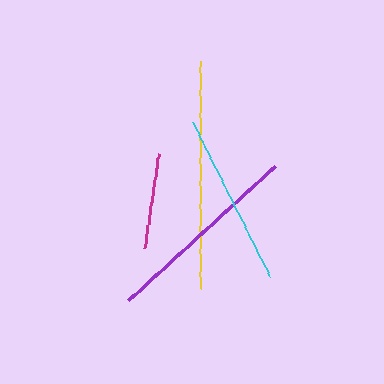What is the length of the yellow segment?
The yellow segment is approximately 227 pixels long.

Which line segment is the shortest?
The magenta line is the shortest at approximately 95 pixels.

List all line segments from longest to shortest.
From longest to shortest: yellow, purple, cyan, magenta.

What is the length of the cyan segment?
The cyan segment is approximately 173 pixels long.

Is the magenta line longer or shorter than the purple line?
The purple line is longer than the magenta line.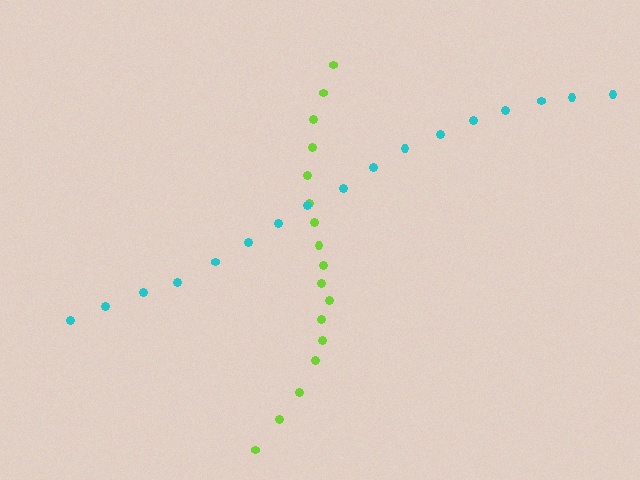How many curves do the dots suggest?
There are 2 distinct paths.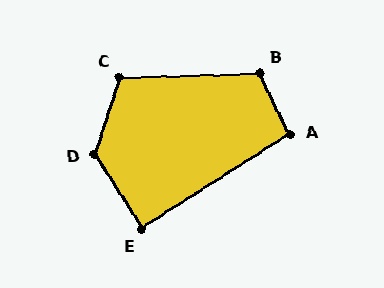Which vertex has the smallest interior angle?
E, at approximately 90 degrees.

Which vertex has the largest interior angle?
D, at approximately 129 degrees.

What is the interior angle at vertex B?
Approximately 114 degrees (obtuse).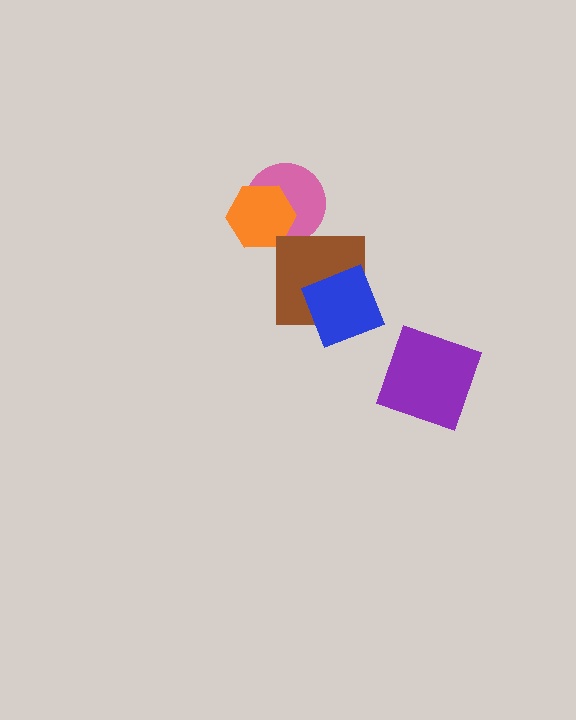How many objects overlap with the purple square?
0 objects overlap with the purple square.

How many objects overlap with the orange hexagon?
1 object overlaps with the orange hexagon.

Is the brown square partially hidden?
Yes, it is partially covered by another shape.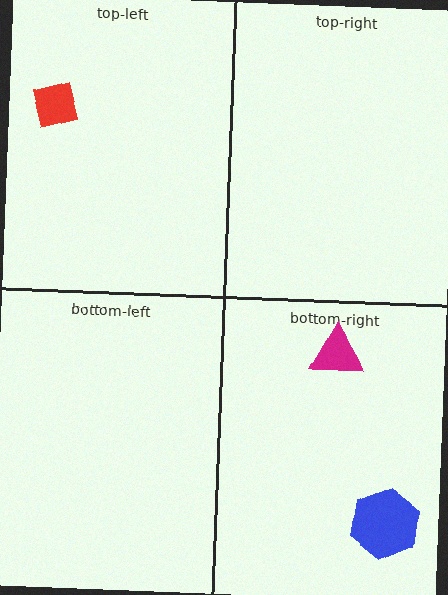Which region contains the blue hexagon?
The bottom-right region.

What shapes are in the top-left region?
The red square.